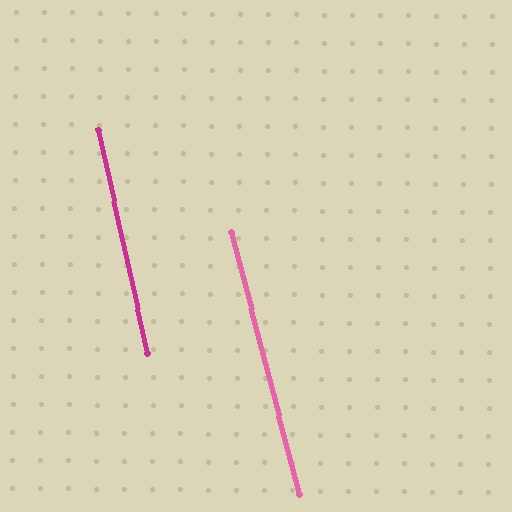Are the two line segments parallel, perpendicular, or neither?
Parallel — their directions differ by only 1.9°.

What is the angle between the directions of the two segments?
Approximately 2 degrees.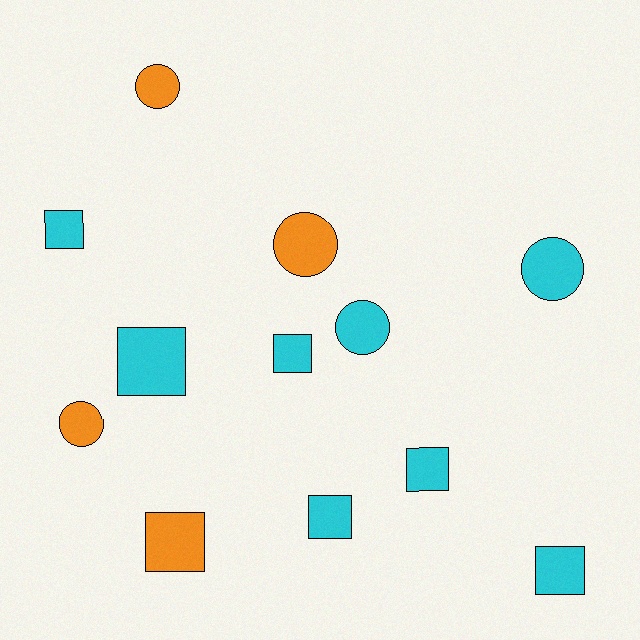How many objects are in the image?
There are 12 objects.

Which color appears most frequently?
Cyan, with 8 objects.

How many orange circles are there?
There are 3 orange circles.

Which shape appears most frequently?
Square, with 7 objects.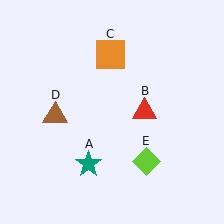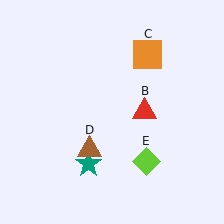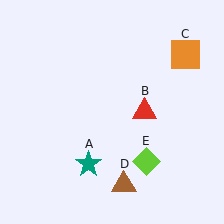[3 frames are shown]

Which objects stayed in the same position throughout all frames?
Teal star (object A) and red triangle (object B) and lime diamond (object E) remained stationary.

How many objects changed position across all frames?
2 objects changed position: orange square (object C), brown triangle (object D).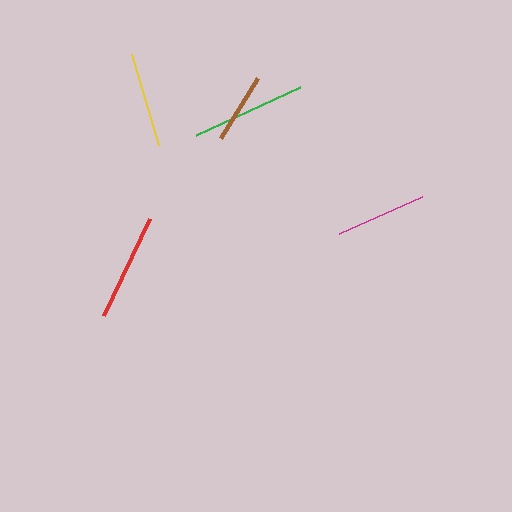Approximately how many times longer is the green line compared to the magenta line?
The green line is approximately 1.3 times the length of the magenta line.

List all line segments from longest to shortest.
From longest to shortest: green, red, yellow, magenta, brown.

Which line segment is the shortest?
The brown line is the shortest at approximately 70 pixels.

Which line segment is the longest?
The green line is the longest at approximately 114 pixels.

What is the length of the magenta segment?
The magenta segment is approximately 90 pixels long.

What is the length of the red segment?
The red segment is approximately 107 pixels long.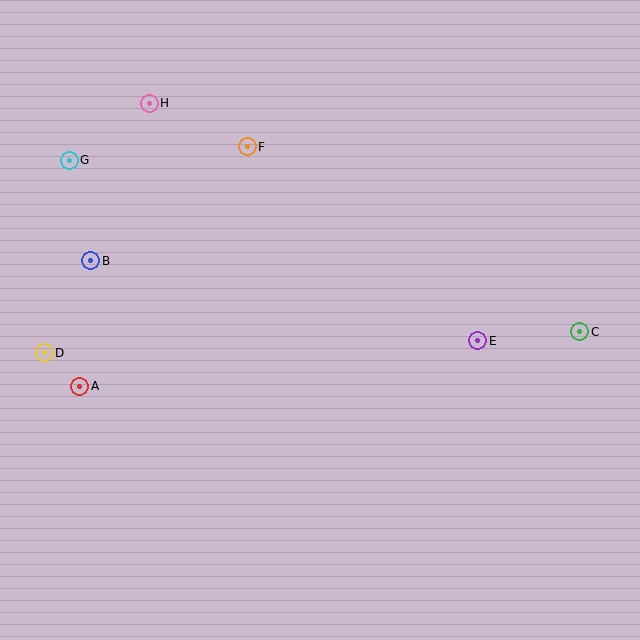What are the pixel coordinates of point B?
Point B is at (91, 261).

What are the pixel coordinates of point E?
Point E is at (478, 341).